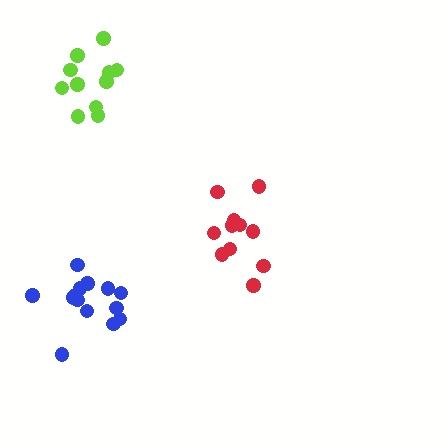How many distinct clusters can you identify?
There are 3 distinct clusters.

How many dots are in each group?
Group 1: 11 dots, Group 2: 14 dots, Group 3: 11 dots (36 total).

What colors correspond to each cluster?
The clusters are colored: red, blue, lime.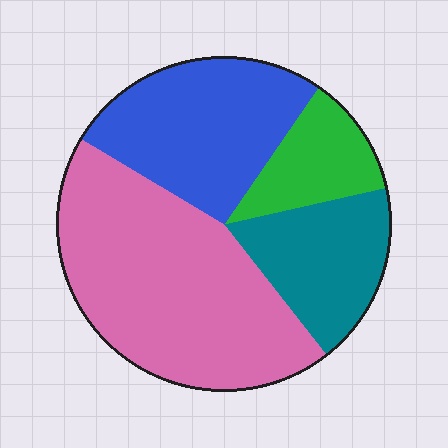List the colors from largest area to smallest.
From largest to smallest: pink, blue, teal, green.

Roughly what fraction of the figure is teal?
Teal covers about 20% of the figure.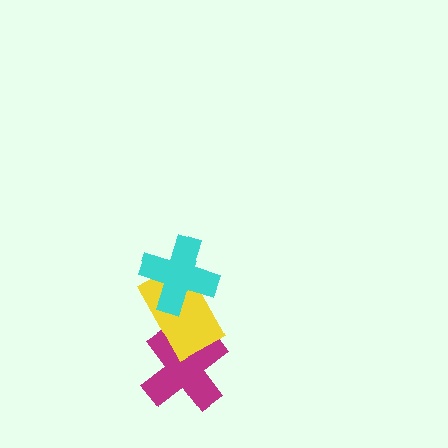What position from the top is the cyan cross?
The cyan cross is 1st from the top.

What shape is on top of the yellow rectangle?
The cyan cross is on top of the yellow rectangle.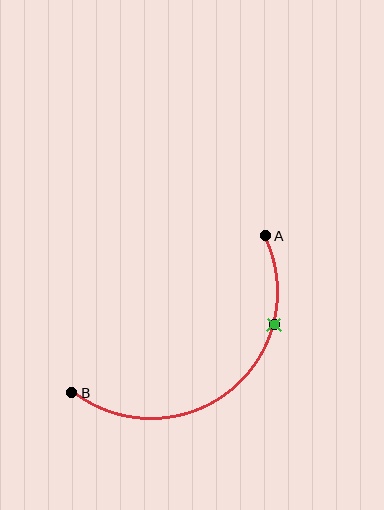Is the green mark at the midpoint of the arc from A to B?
No. The green mark lies on the arc but is closer to endpoint A. The arc midpoint would be at the point on the curve equidistant along the arc from both A and B.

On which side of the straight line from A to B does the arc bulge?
The arc bulges below and to the right of the straight line connecting A and B.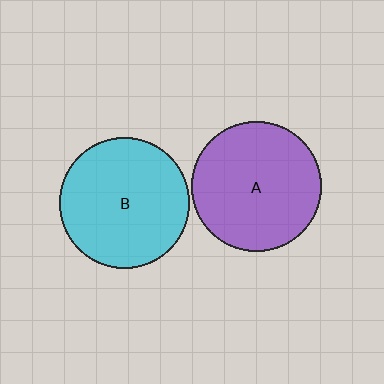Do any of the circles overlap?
No, none of the circles overlap.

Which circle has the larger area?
Circle B (cyan).